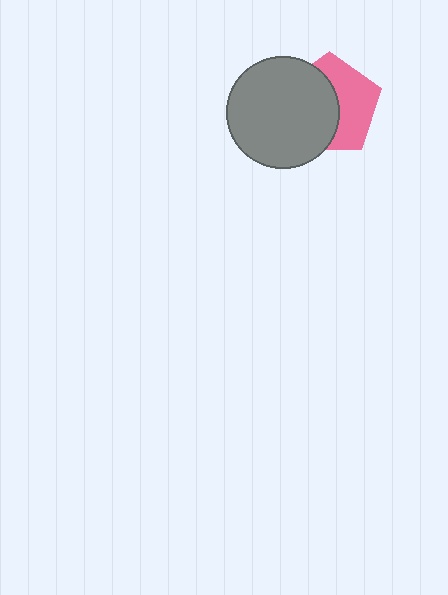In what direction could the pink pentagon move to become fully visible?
The pink pentagon could move right. That would shift it out from behind the gray circle entirely.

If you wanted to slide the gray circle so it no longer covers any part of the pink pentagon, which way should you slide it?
Slide it left — that is the most direct way to separate the two shapes.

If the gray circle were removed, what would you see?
You would see the complete pink pentagon.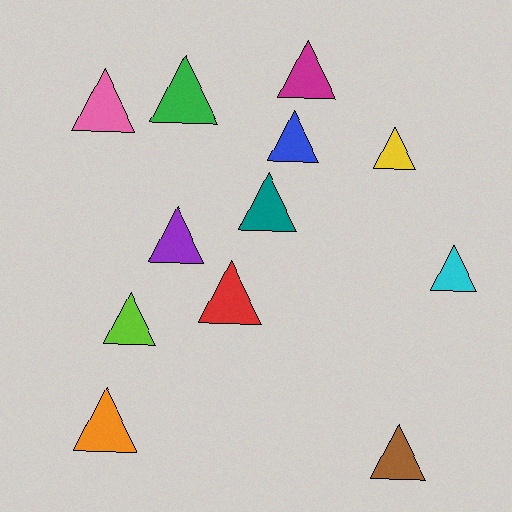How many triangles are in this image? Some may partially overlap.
There are 12 triangles.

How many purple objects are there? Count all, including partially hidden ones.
There is 1 purple object.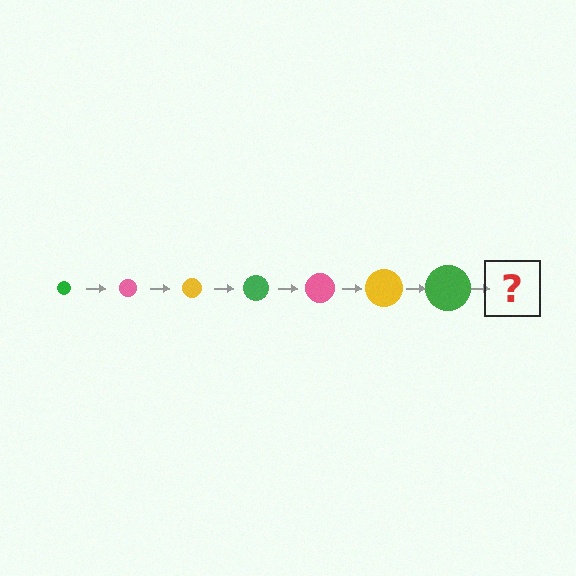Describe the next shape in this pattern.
It should be a pink circle, larger than the previous one.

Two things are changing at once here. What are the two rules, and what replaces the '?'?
The two rules are that the circle grows larger each step and the color cycles through green, pink, and yellow. The '?' should be a pink circle, larger than the previous one.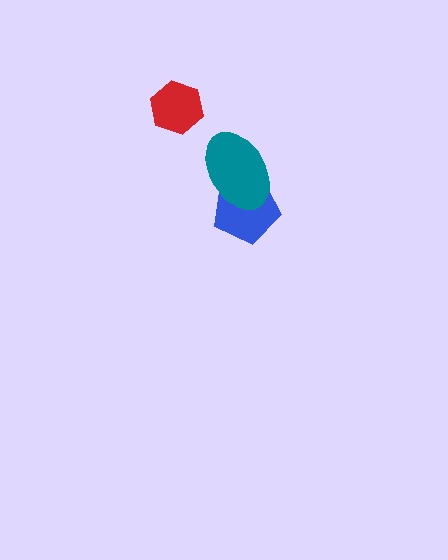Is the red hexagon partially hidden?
No, no other shape covers it.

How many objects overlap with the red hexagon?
0 objects overlap with the red hexagon.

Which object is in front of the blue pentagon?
The teal ellipse is in front of the blue pentagon.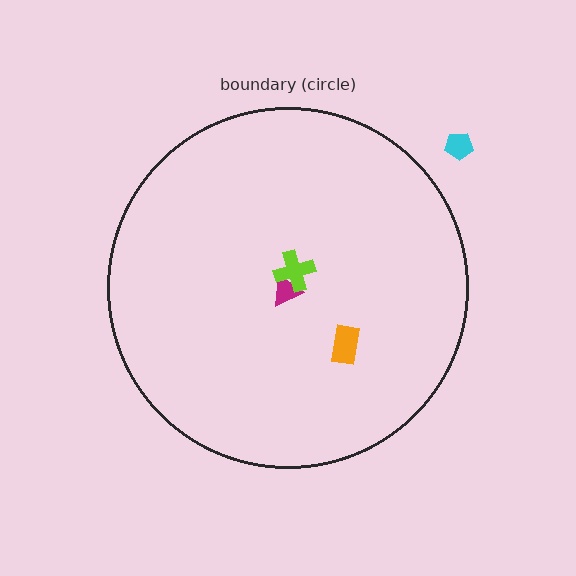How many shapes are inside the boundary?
3 inside, 1 outside.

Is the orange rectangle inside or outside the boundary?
Inside.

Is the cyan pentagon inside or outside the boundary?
Outside.